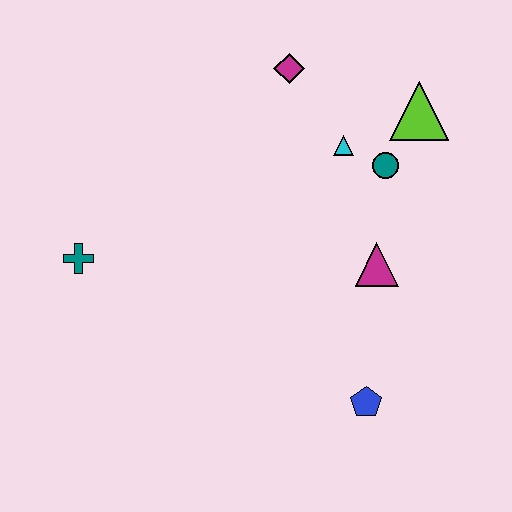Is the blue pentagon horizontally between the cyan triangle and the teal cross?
No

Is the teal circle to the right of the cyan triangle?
Yes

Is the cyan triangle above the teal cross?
Yes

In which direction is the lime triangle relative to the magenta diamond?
The lime triangle is to the right of the magenta diamond.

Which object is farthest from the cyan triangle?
The teal cross is farthest from the cyan triangle.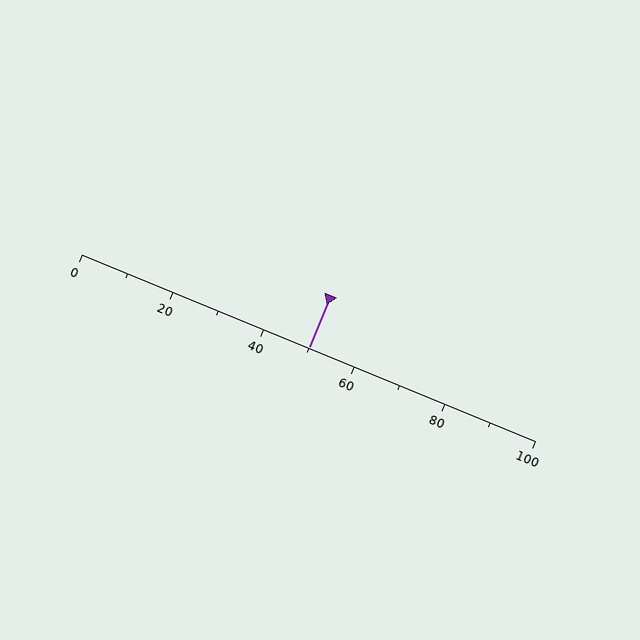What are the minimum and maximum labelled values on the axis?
The axis runs from 0 to 100.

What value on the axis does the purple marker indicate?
The marker indicates approximately 50.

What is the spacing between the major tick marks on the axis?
The major ticks are spaced 20 apart.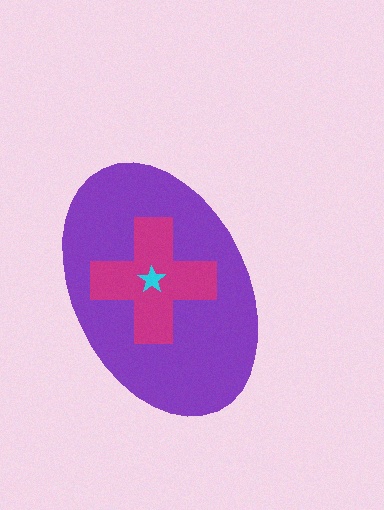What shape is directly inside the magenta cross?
The cyan star.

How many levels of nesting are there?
3.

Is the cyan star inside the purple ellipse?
Yes.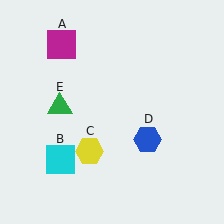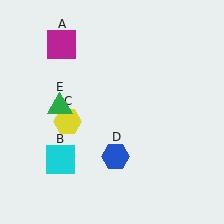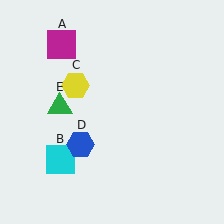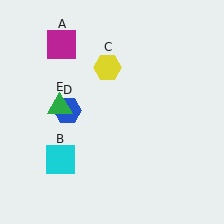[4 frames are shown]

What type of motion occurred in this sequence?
The yellow hexagon (object C), blue hexagon (object D) rotated clockwise around the center of the scene.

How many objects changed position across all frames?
2 objects changed position: yellow hexagon (object C), blue hexagon (object D).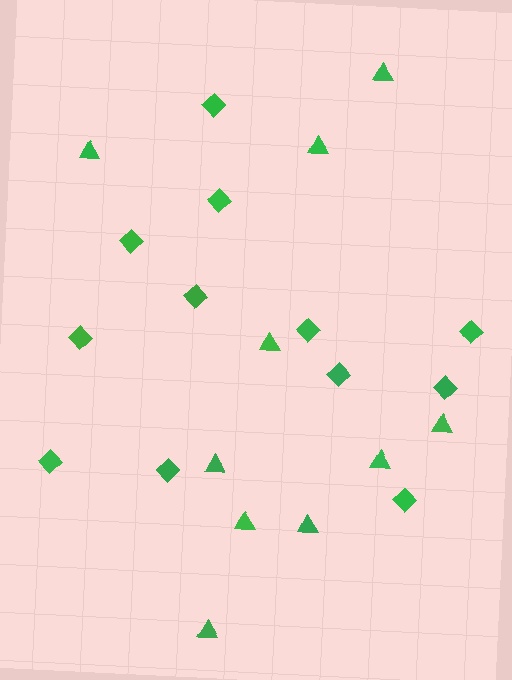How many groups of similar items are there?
There are 2 groups: one group of diamonds (12) and one group of triangles (10).